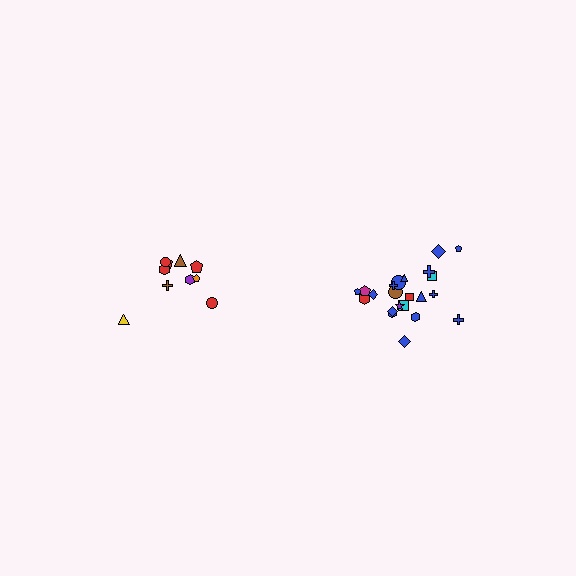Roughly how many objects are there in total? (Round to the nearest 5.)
Roughly 30 objects in total.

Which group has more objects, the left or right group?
The right group.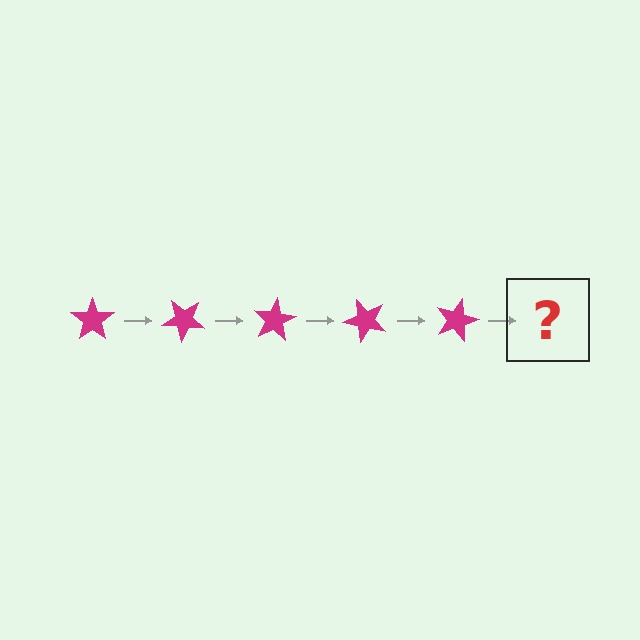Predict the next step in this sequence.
The next step is a magenta star rotated 200 degrees.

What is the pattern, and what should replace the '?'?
The pattern is that the star rotates 40 degrees each step. The '?' should be a magenta star rotated 200 degrees.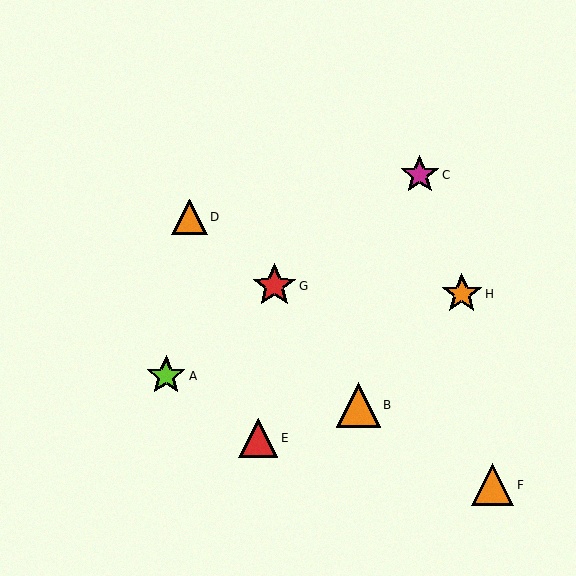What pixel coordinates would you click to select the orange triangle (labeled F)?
Click at (492, 485) to select the orange triangle F.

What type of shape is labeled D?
Shape D is an orange triangle.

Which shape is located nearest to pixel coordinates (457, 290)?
The orange star (labeled H) at (462, 294) is nearest to that location.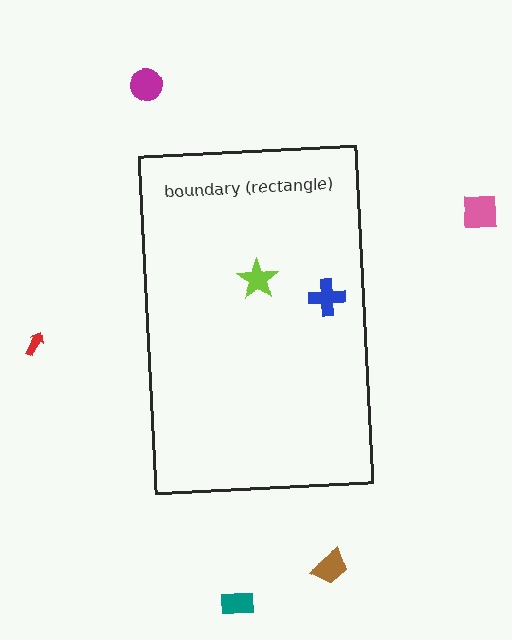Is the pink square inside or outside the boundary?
Outside.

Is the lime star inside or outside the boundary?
Inside.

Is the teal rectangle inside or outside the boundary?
Outside.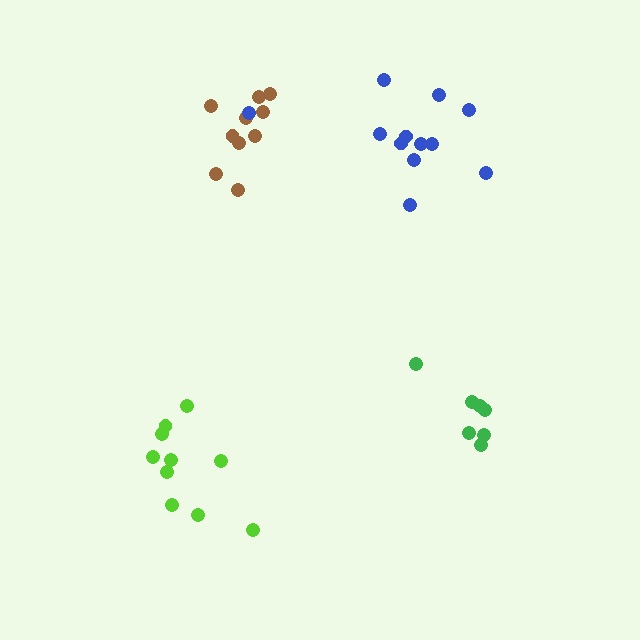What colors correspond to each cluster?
The clusters are colored: brown, lime, blue, green.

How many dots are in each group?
Group 1: 10 dots, Group 2: 10 dots, Group 3: 12 dots, Group 4: 7 dots (39 total).